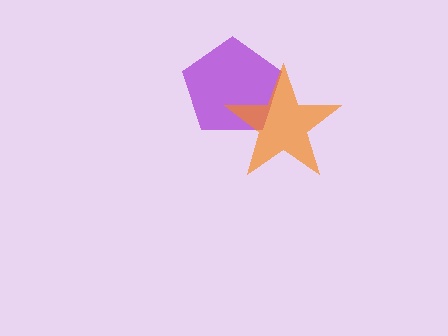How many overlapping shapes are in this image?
There are 2 overlapping shapes in the image.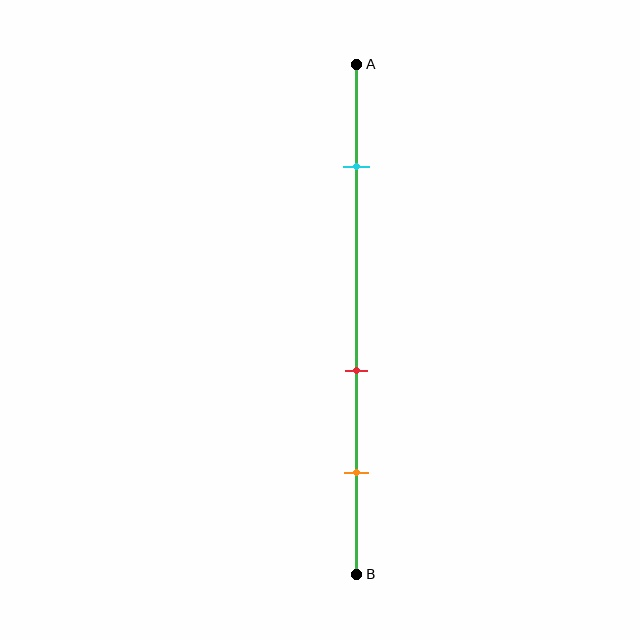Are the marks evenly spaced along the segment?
No, the marks are not evenly spaced.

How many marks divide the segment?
There are 3 marks dividing the segment.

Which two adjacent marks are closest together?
The red and orange marks are the closest adjacent pair.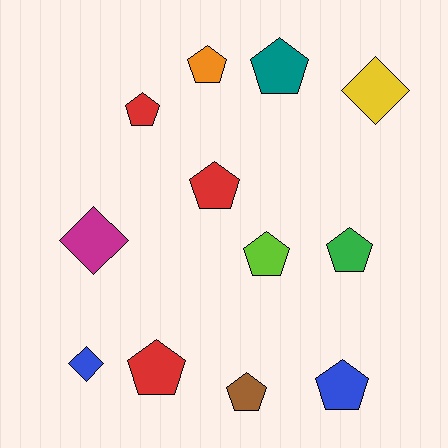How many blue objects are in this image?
There are 2 blue objects.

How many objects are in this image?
There are 12 objects.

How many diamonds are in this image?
There are 3 diamonds.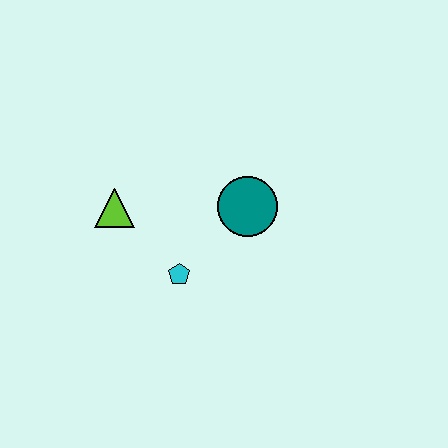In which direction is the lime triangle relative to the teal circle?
The lime triangle is to the left of the teal circle.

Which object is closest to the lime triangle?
The cyan pentagon is closest to the lime triangle.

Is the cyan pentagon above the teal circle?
No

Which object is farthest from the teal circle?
The lime triangle is farthest from the teal circle.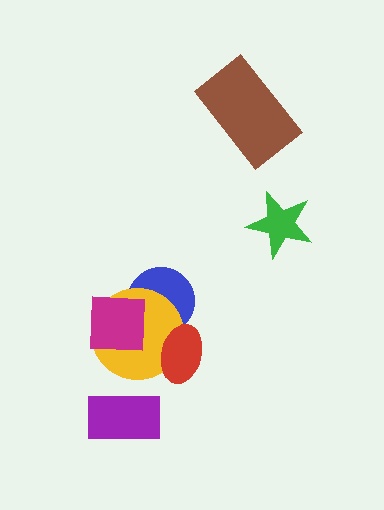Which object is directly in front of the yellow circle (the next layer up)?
The red ellipse is directly in front of the yellow circle.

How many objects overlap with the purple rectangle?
0 objects overlap with the purple rectangle.